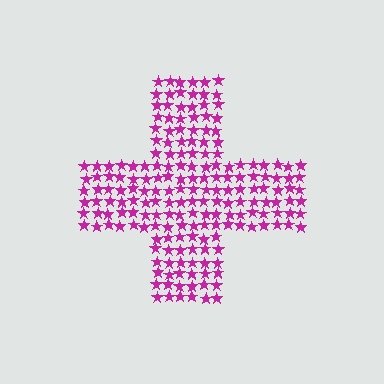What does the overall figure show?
The overall figure shows a cross.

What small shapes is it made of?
It is made of small stars.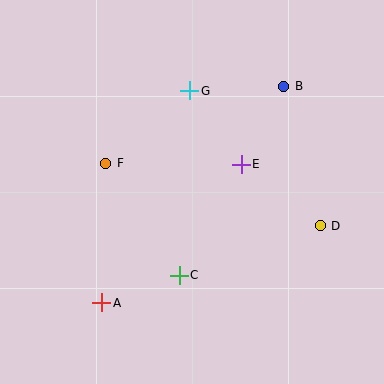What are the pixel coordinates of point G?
Point G is at (190, 91).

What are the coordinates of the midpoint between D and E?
The midpoint between D and E is at (281, 195).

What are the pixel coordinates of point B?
Point B is at (284, 86).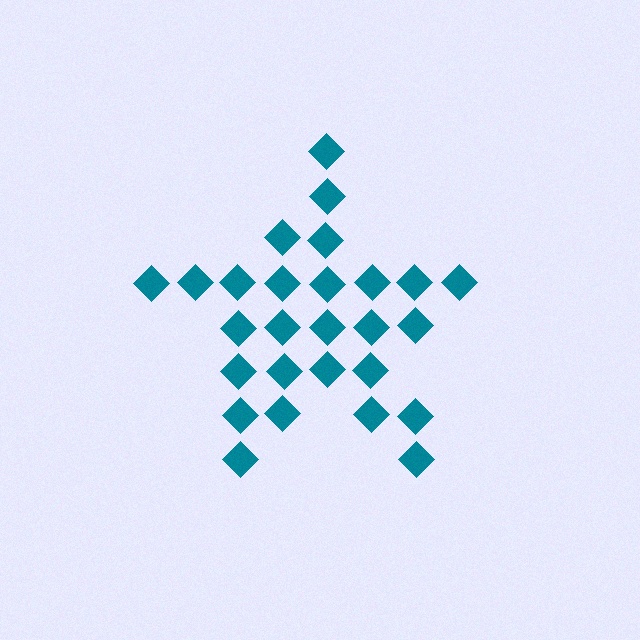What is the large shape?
The large shape is a star.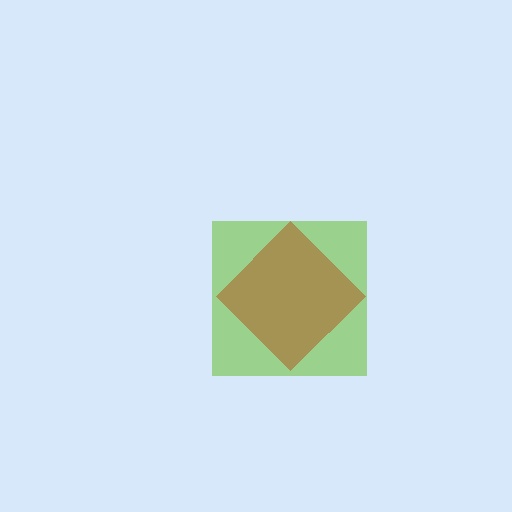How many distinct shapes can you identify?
There are 2 distinct shapes: a lime square, a brown diamond.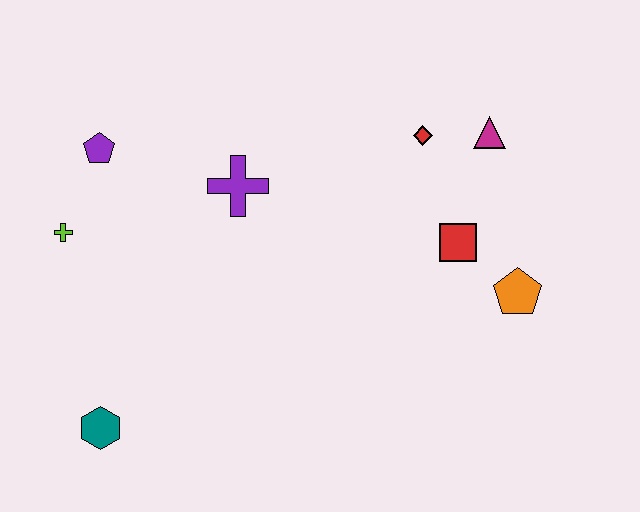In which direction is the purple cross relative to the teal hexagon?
The purple cross is above the teal hexagon.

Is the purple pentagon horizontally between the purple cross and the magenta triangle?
No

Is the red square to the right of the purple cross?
Yes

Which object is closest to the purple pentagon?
The lime cross is closest to the purple pentagon.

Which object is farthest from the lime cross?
The orange pentagon is farthest from the lime cross.